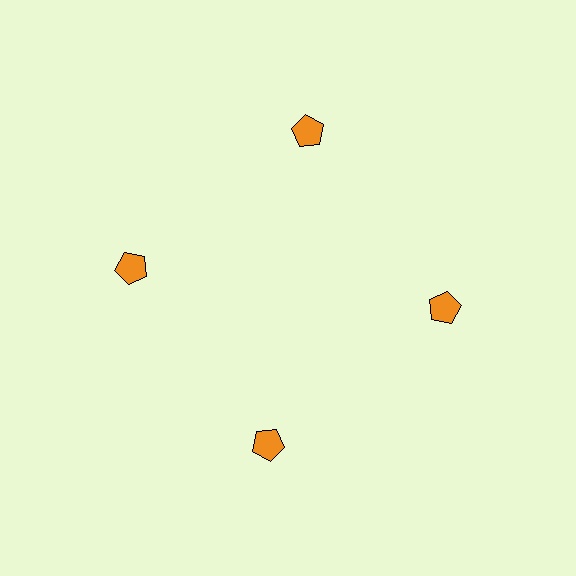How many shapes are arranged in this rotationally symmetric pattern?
There are 4 shapes, arranged in 4 groups of 1.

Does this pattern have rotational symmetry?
Yes, this pattern has 4-fold rotational symmetry. It looks the same after rotating 90 degrees around the center.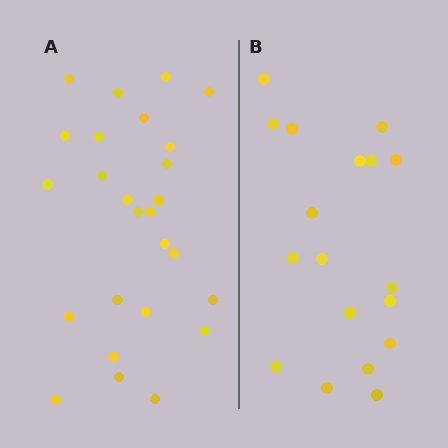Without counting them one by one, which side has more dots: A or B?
Region A (the left region) has more dots.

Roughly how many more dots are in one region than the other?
Region A has roughly 8 or so more dots than region B.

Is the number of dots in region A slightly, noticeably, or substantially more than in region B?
Region A has noticeably more, but not dramatically so. The ratio is roughly 1.4 to 1.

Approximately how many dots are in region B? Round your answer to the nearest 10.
About 20 dots. (The exact count is 18, which rounds to 20.)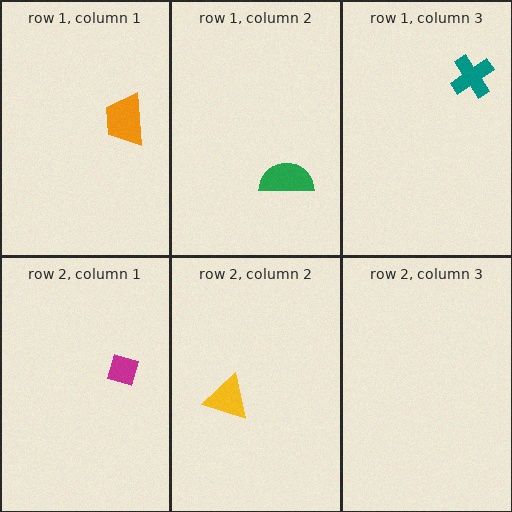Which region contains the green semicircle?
The row 1, column 2 region.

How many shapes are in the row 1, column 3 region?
1.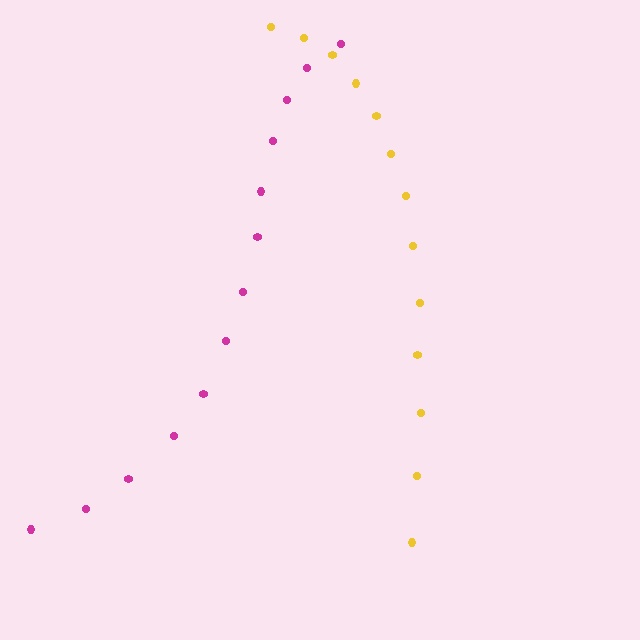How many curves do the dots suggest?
There are 2 distinct paths.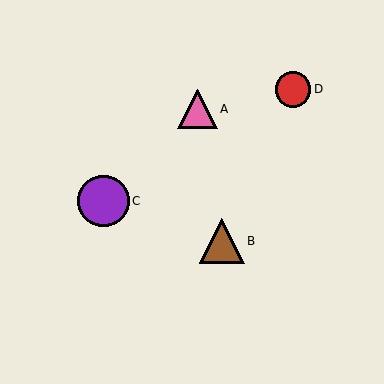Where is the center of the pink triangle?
The center of the pink triangle is at (198, 109).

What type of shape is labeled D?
Shape D is a red circle.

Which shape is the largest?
The purple circle (labeled C) is the largest.